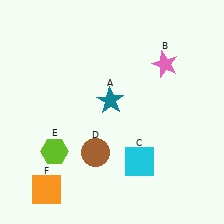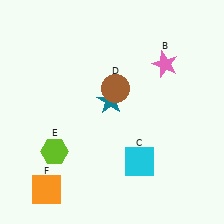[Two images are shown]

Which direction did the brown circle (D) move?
The brown circle (D) moved up.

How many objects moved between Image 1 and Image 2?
1 object moved between the two images.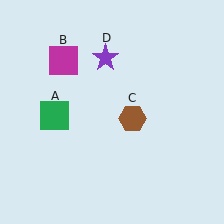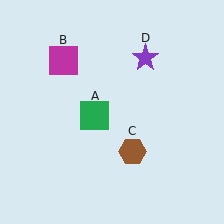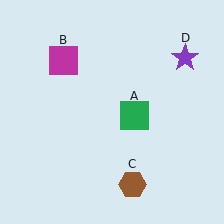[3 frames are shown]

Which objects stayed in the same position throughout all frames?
Magenta square (object B) remained stationary.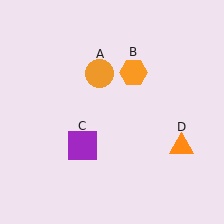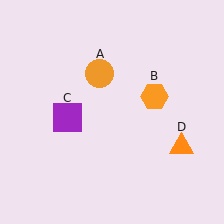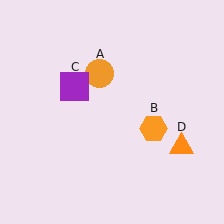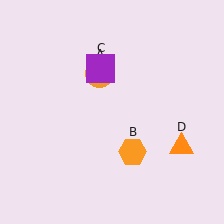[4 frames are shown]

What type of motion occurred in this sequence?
The orange hexagon (object B), purple square (object C) rotated clockwise around the center of the scene.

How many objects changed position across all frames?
2 objects changed position: orange hexagon (object B), purple square (object C).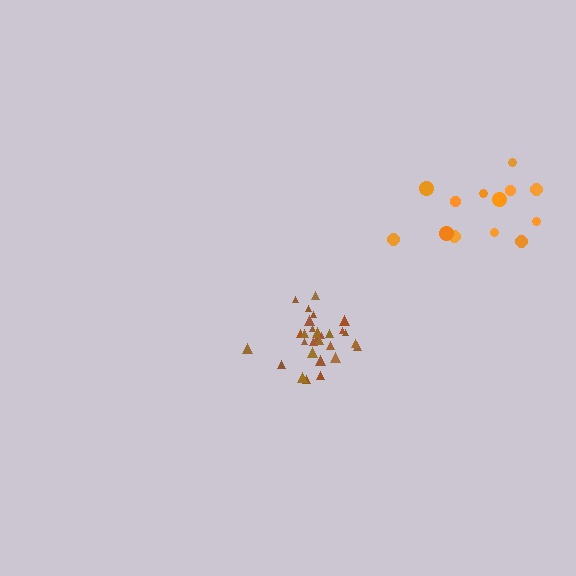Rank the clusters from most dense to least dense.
brown, orange.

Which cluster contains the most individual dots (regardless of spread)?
Brown (29).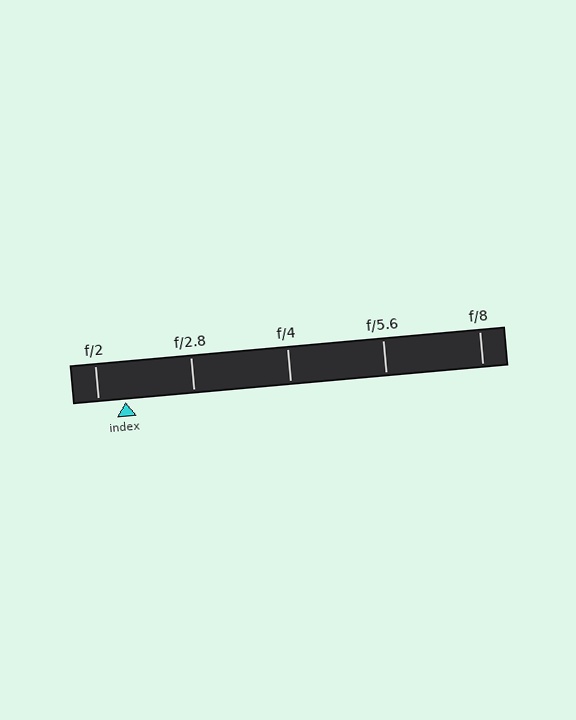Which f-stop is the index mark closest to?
The index mark is closest to f/2.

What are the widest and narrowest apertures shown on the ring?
The widest aperture shown is f/2 and the narrowest is f/8.